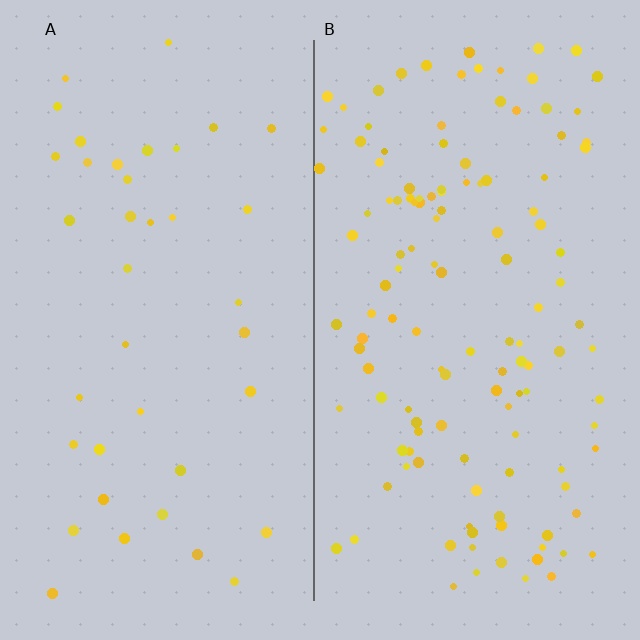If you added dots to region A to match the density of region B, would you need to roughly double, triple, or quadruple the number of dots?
Approximately triple.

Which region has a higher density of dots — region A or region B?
B (the right).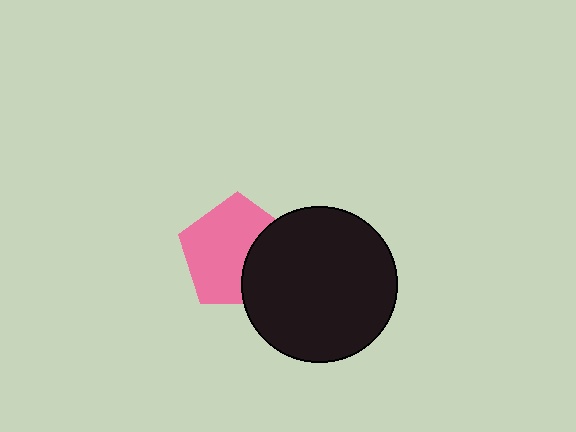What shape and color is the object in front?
The object in front is a black circle.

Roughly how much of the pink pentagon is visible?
Most of it is visible (roughly 67%).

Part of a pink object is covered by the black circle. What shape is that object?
It is a pentagon.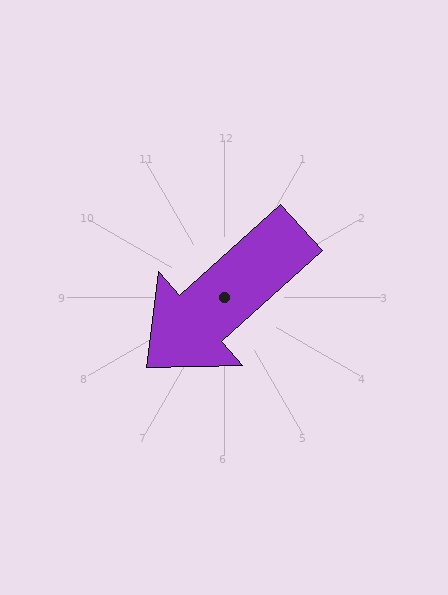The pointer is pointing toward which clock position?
Roughly 8 o'clock.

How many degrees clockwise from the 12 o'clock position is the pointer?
Approximately 228 degrees.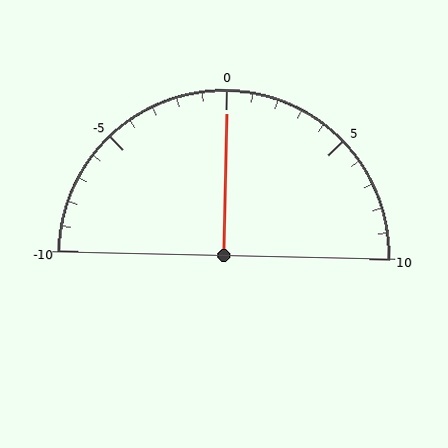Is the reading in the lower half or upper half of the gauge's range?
The reading is in the upper half of the range (-10 to 10).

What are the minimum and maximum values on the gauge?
The gauge ranges from -10 to 10.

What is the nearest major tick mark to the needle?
The nearest major tick mark is 0.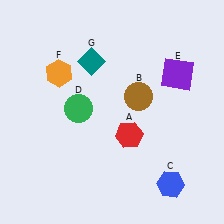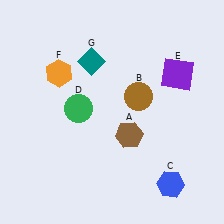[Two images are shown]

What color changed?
The hexagon (A) changed from red in Image 1 to brown in Image 2.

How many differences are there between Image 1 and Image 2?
There is 1 difference between the two images.